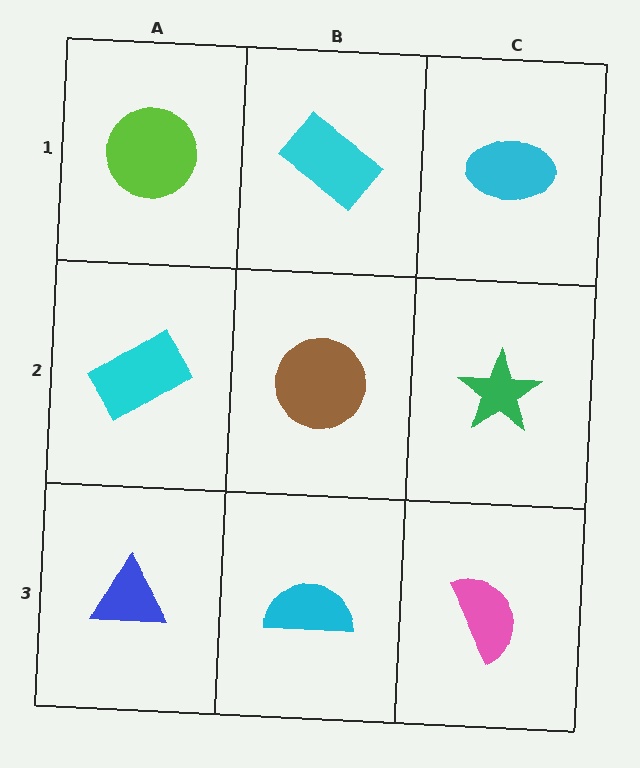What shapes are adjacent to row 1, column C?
A green star (row 2, column C), a cyan rectangle (row 1, column B).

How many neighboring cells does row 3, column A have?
2.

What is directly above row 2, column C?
A cyan ellipse.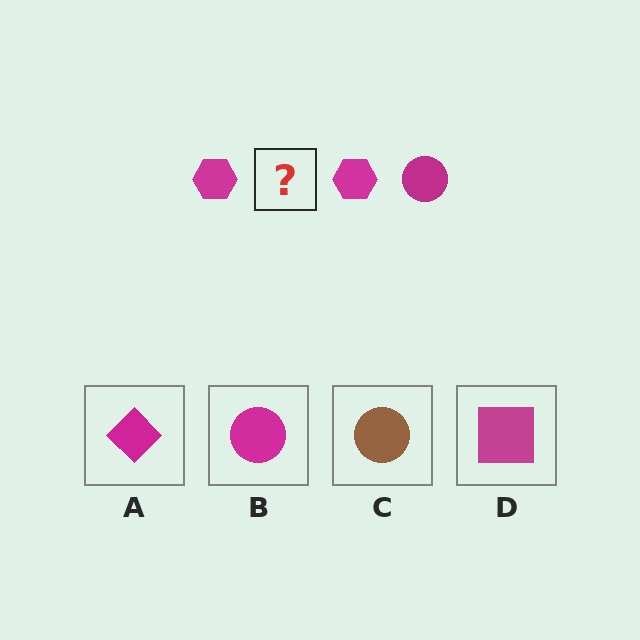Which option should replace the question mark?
Option B.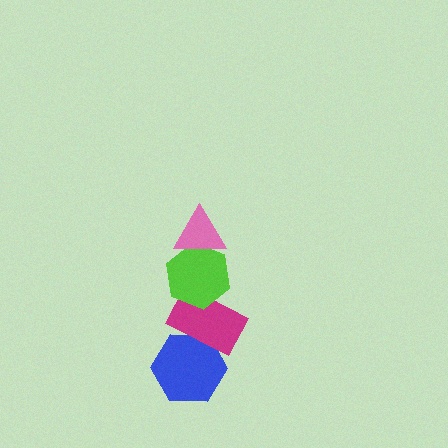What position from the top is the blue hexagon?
The blue hexagon is 4th from the top.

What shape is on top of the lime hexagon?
The pink triangle is on top of the lime hexagon.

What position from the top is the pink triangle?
The pink triangle is 1st from the top.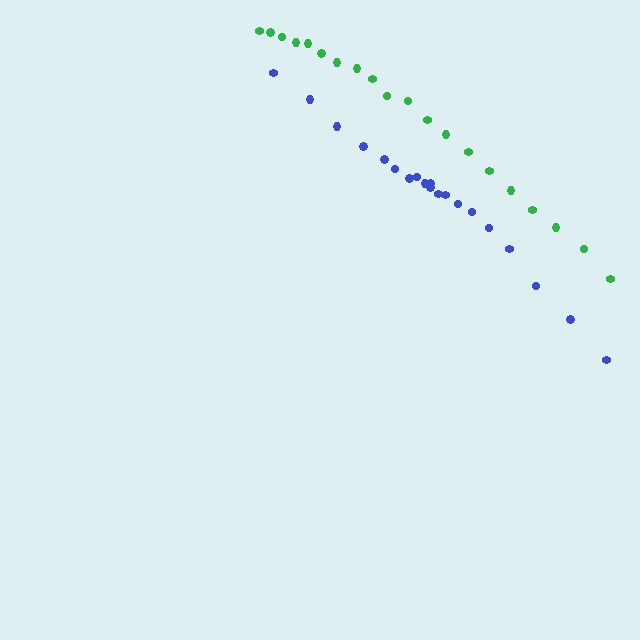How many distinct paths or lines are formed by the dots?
There are 2 distinct paths.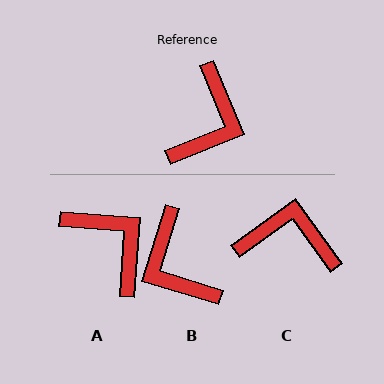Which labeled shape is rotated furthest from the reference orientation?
B, about 129 degrees away.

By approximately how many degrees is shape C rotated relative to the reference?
Approximately 103 degrees counter-clockwise.